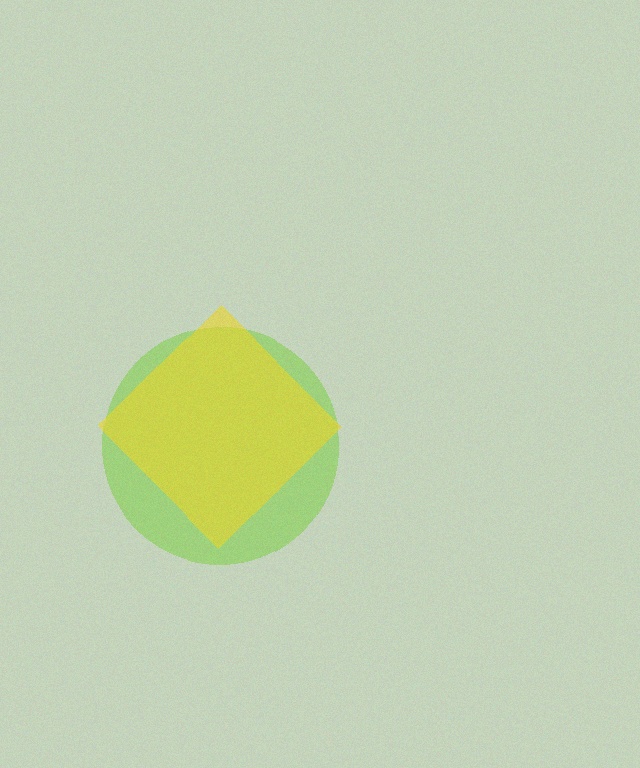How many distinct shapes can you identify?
There are 2 distinct shapes: a lime circle, a yellow diamond.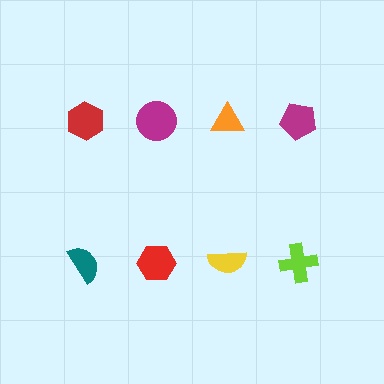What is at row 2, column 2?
A red hexagon.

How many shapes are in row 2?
4 shapes.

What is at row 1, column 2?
A magenta circle.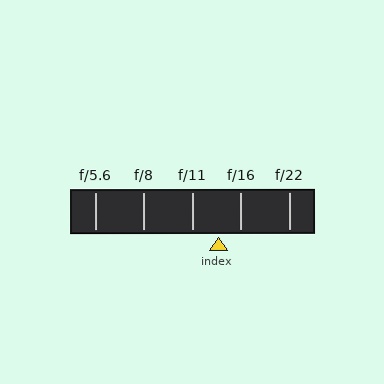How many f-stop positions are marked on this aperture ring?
There are 5 f-stop positions marked.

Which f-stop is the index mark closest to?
The index mark is closest to f/16.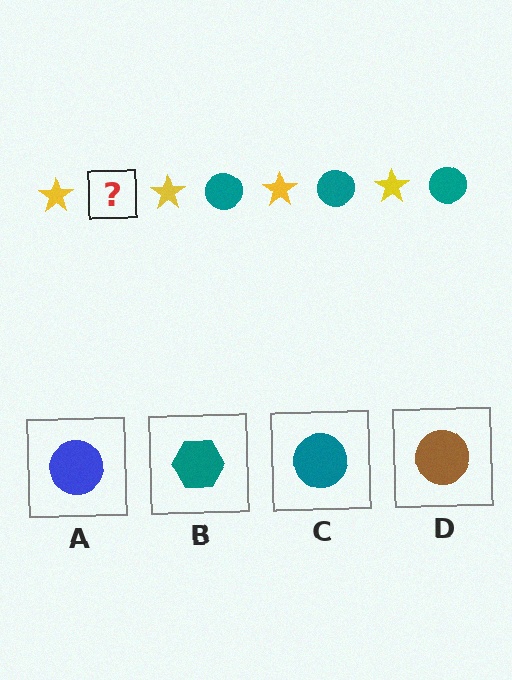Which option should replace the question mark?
Option C.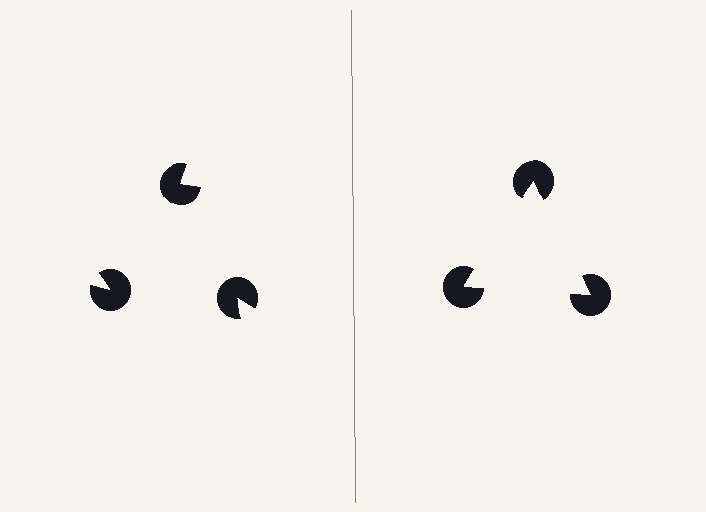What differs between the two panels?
The pac-man discs are positioned identically on both sides; only the wedge orientations differ. On the right they align to a triangle; on the left they are misaligned.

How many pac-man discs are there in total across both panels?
6 — 3 on each side.